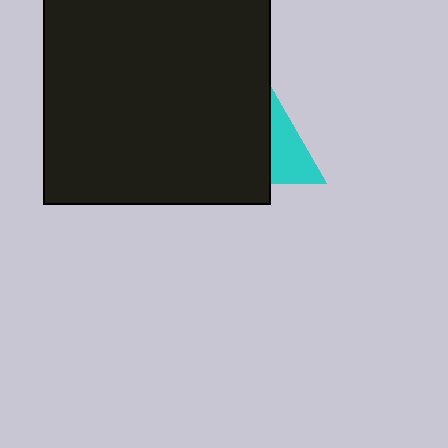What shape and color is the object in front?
The object in front is a black rectangle.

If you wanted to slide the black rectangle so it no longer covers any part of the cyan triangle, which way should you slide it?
Slide it left — that is the most direct way to separate the two shapes.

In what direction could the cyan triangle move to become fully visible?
The cyan triangle could move right. That would shift it out from behind the black rectangle entirely.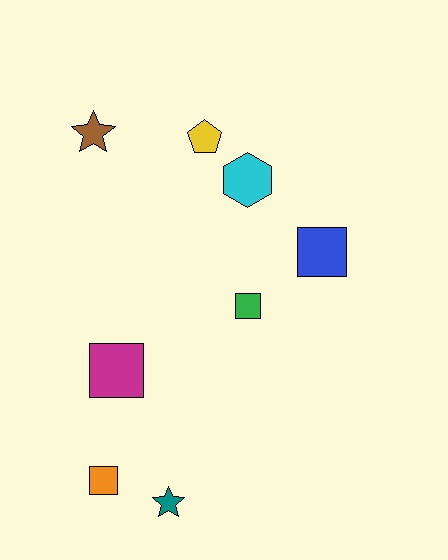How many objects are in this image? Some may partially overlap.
There are 8 objects.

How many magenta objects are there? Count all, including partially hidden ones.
There is 1 magenta object.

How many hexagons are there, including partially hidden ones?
There is 1 hexagon.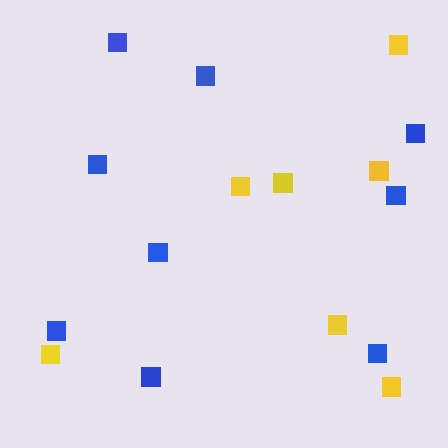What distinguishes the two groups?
There are 2 groups: one group of yellow squares (7) and one group of blue squares (9).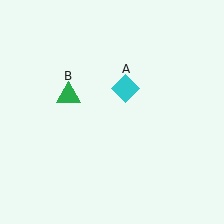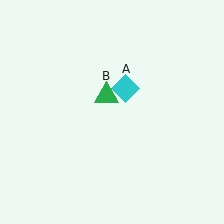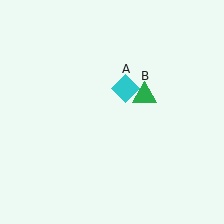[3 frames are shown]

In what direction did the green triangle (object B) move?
The green triangle (object B) moved right.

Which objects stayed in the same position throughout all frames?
Cyan diamond (object A) remained stationary.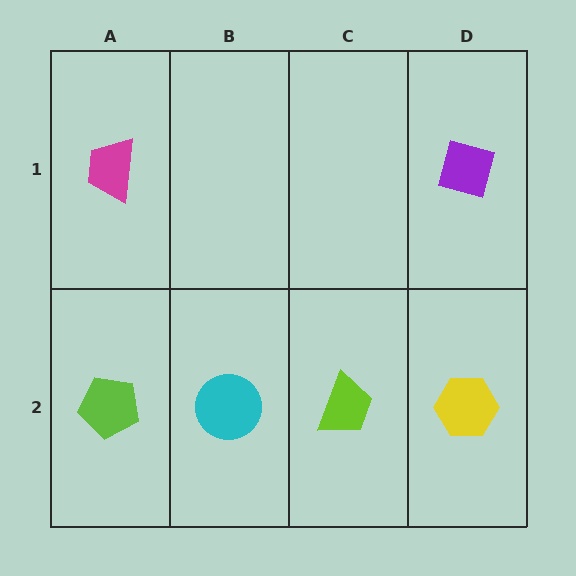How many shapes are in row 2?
4 shapes.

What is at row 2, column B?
A cyan circle.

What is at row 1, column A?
A magenta trapezoid.